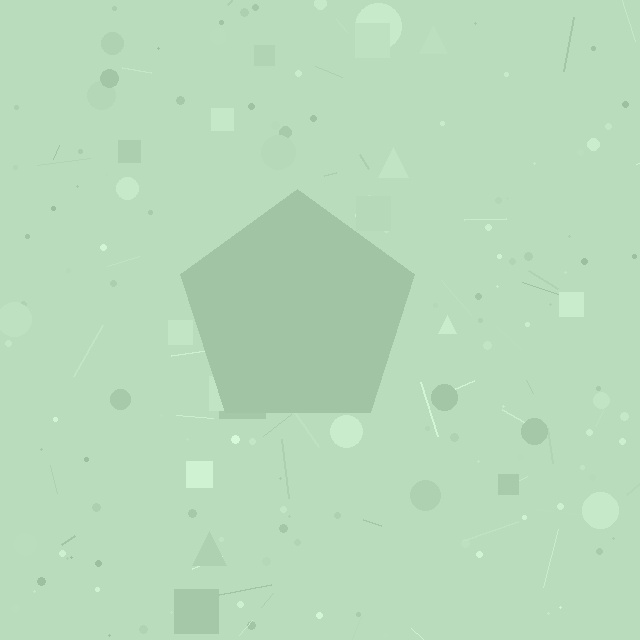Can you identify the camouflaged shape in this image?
The camouflaged shape is a pentagon.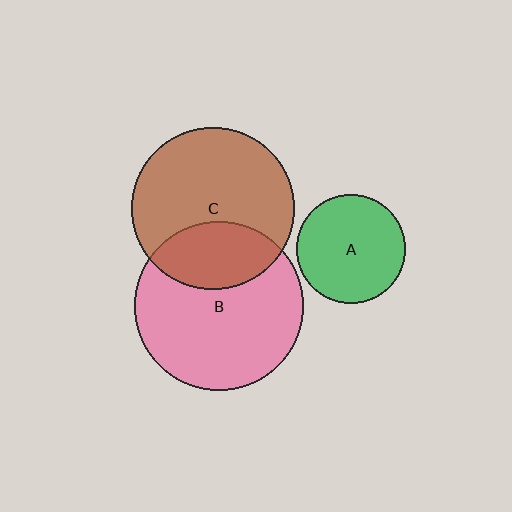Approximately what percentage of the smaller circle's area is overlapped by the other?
Approximately 30%.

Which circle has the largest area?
Circle B (pink).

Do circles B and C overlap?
Yes.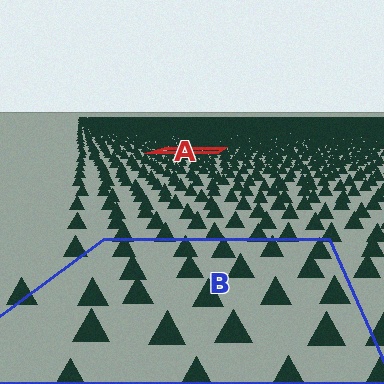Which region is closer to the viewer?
Region B is closer. The texture elements there are larger and more spread out.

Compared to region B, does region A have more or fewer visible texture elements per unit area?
Region A has more texture elements per unit area — they are packed more densely because it is farther away.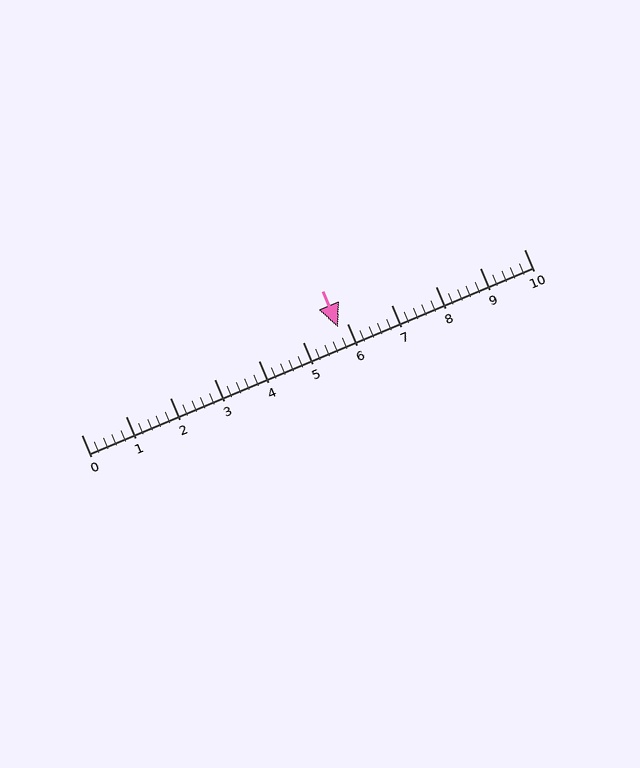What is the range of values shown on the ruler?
The ruler shows values from 0 to 10.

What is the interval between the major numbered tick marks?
The major tick marks are spaced 1 units apart.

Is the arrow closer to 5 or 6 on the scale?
The arrow is closer to 6.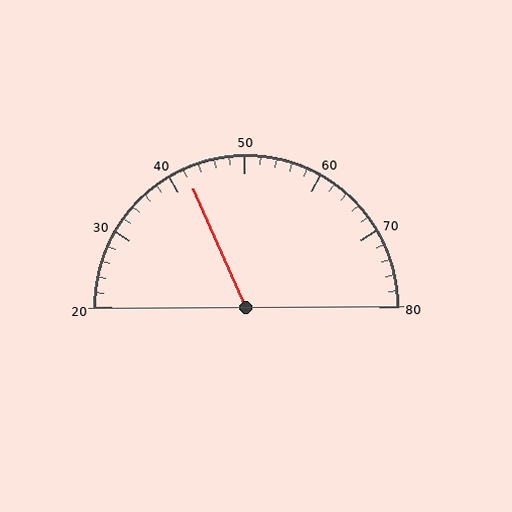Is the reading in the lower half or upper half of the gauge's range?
The reading is in the lower half of the range (20 to 80).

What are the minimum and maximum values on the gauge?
The gauge ranges from 20 to 80.